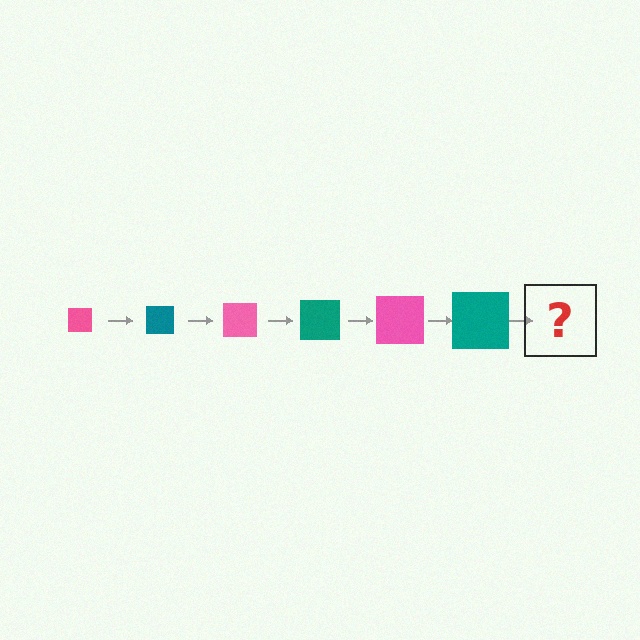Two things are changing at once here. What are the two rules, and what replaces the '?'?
The two rules are that the square grows larger each step and the color cycles through pink and teal. The '?' should be a pink square, larger than the previous one.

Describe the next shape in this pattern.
It should be a pink square, larger than the previous one.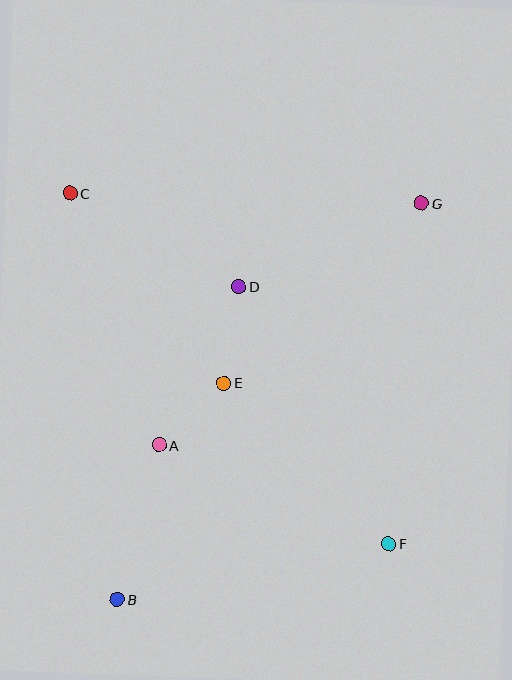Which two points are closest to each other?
Points A and E are closest to each other.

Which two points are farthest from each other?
Points B and G are farthest from each other.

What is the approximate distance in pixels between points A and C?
The distance between A and C is approximately 267 pixels.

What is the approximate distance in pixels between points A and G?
The distance between A and G is approximately 357 pixels.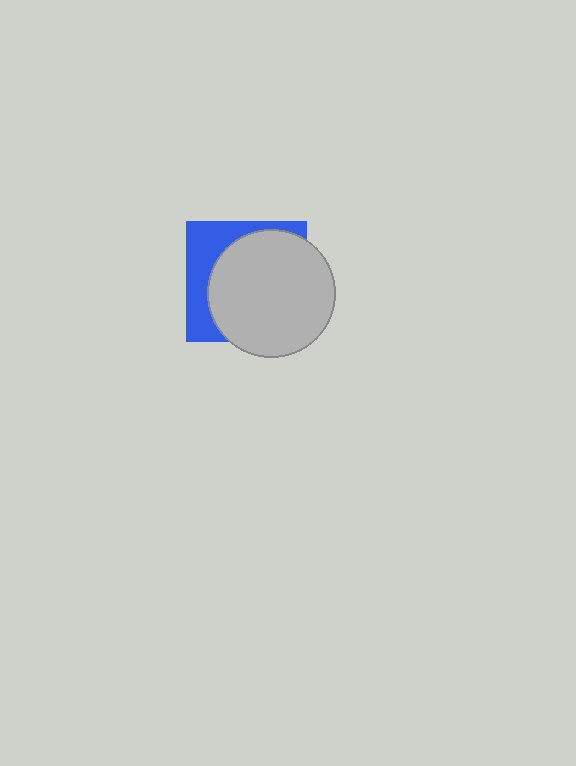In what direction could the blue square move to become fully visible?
The blue square could move toward the upper-left. That would shift it out from behind the light gray circle entirely.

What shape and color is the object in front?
The object in front is a light gray circle.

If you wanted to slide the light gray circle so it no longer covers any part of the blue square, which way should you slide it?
Slide it toward the lower-right — that is the most direct way to separate the two shapes.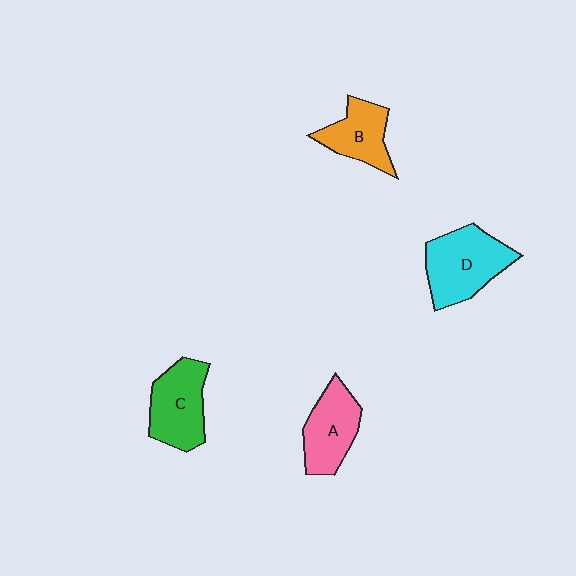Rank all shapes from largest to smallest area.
From largest to smallest: D (cyan), C (green), A (pink), B (orange).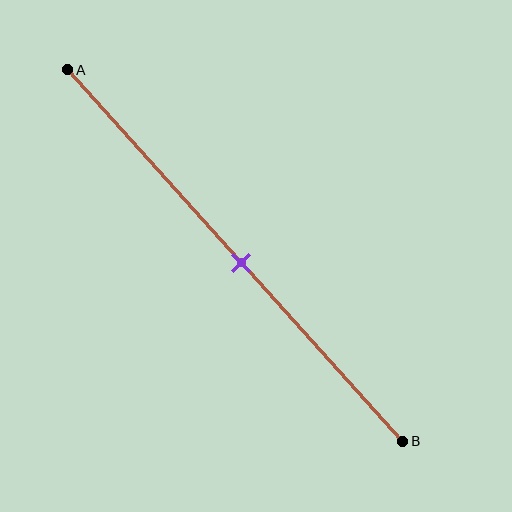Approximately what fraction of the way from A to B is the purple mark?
The purple mark is approximately 50% of the way from A to B.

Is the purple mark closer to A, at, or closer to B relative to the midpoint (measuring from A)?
The purple mark is approximately at the midpoint of segment AB.